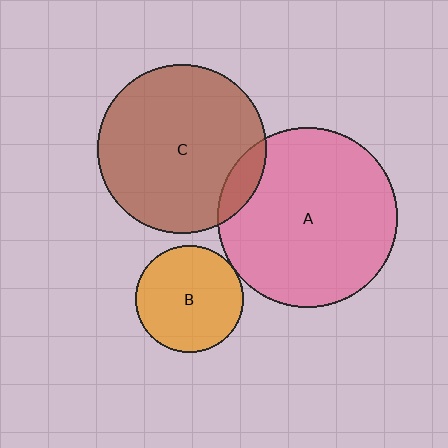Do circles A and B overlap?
Yes.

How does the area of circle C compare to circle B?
Approximately 2.5 times.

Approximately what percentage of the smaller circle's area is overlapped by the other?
Approximately 5%.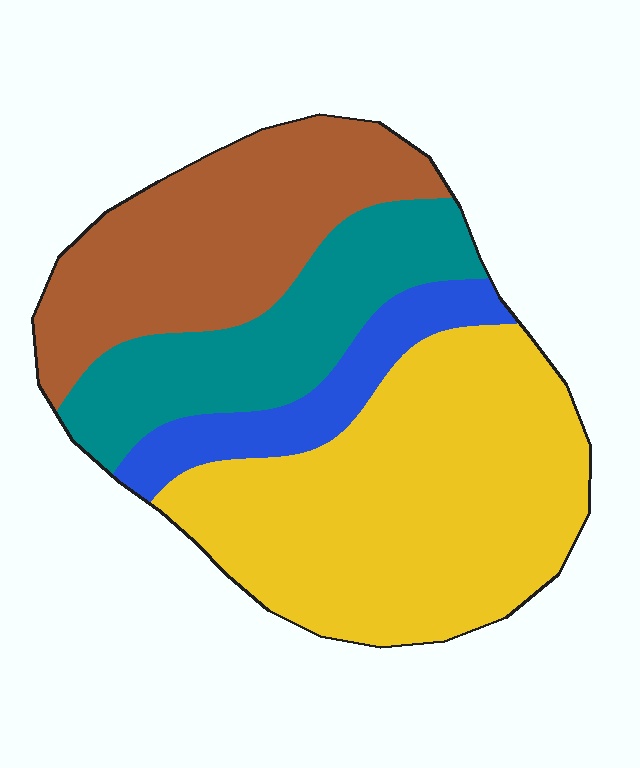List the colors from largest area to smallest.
From largest to smallest: yellow, brown, teal, blue.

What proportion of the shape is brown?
Brown covers around 25% of the shape.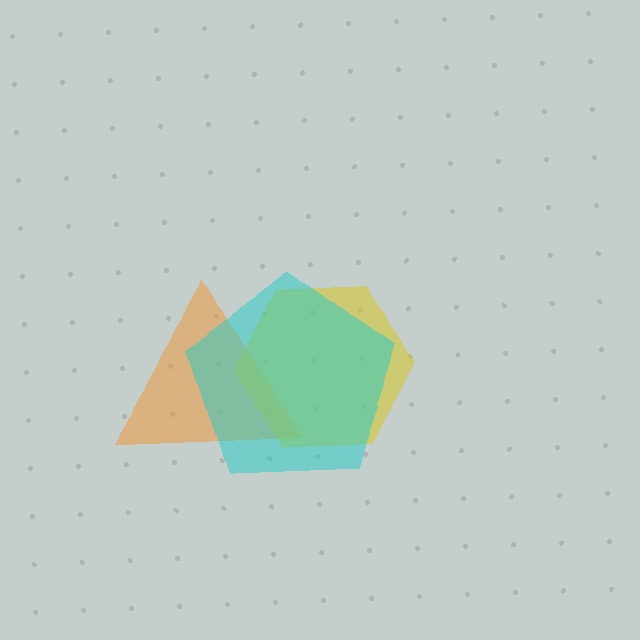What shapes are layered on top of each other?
The layered shapes are: an orange triangle, a yellow hexagon, a cyan pentagon.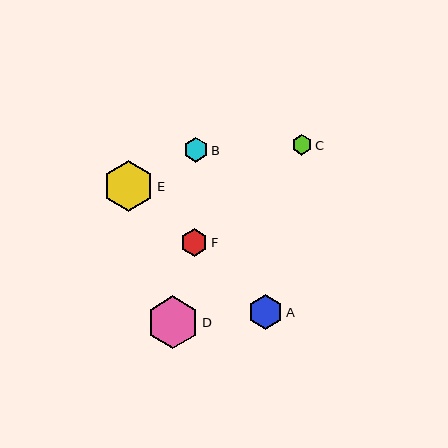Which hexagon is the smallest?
Hexagon C is the smallest with a size of approximately 20 pixels.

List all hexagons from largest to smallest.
From largest to smallest: D, E, A, F, B, C.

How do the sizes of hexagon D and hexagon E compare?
Hexagon D and hexagon E are approximately the same size.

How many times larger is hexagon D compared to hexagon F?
Hexagon D is approximately 1.9 times the size of hexagon F.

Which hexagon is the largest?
Hexagon D is the largest with a size of approximately 52 pixels.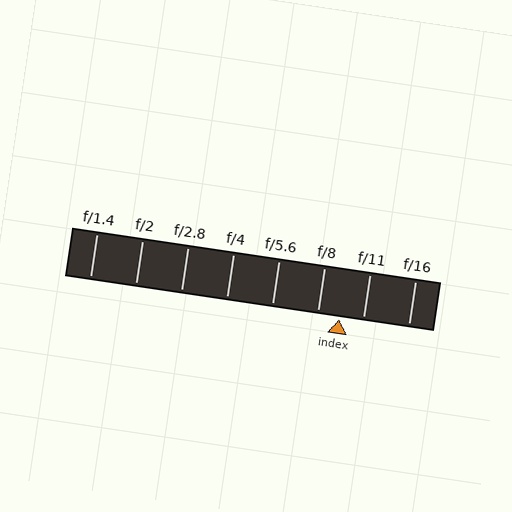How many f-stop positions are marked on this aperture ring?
There are 8 f-stop positions marked.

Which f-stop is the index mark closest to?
The index mark is closest to f/8.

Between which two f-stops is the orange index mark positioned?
The index mark is between f/8 and f/11.